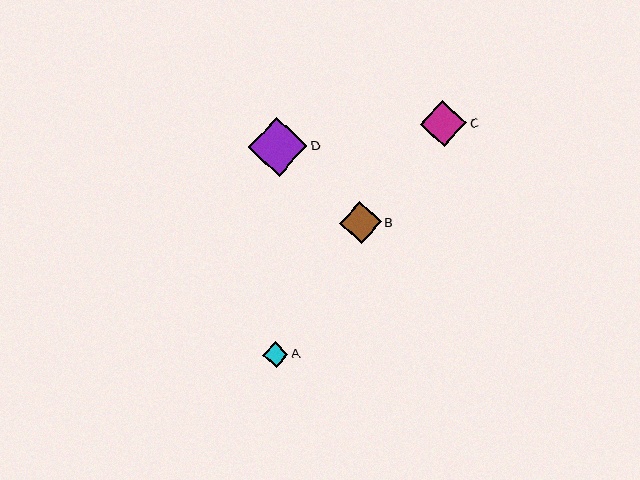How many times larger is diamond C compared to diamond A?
Diamond C is approximately 1.8 times the size of diamond A.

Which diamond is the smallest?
Diamond A is the smallest with a size of approximately 25 pixels.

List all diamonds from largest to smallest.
From largest to smallest: D, C, B, A.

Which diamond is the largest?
Diamond D is the largest with a size of approximately 59 pixels.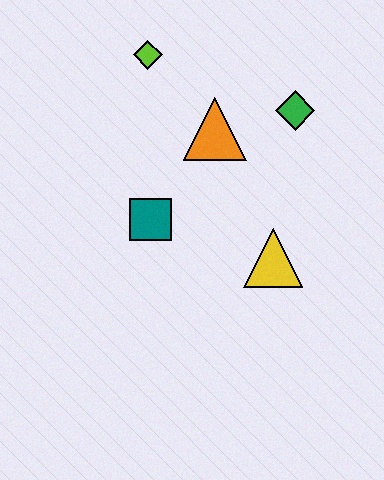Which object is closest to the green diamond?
The orange triangle is closest to the green diamond.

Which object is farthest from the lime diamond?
The yellow triangle is farthest from the lime diamond.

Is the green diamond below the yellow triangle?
No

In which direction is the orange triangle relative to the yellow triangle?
The orange triangle is above the yellow triangle.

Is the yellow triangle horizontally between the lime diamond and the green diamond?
Yes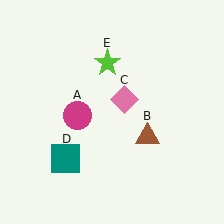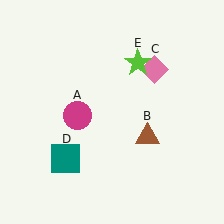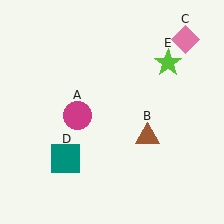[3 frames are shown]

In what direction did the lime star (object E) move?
The lime star (object E) moved right.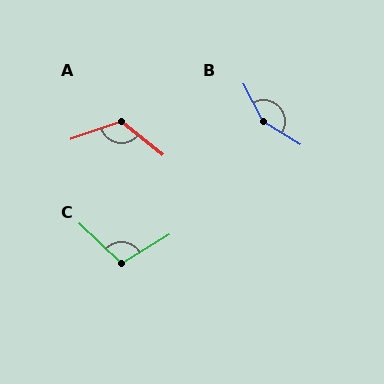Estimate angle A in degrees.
Approximately 122 degrees.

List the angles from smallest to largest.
C (105°), A (122°), B (149°).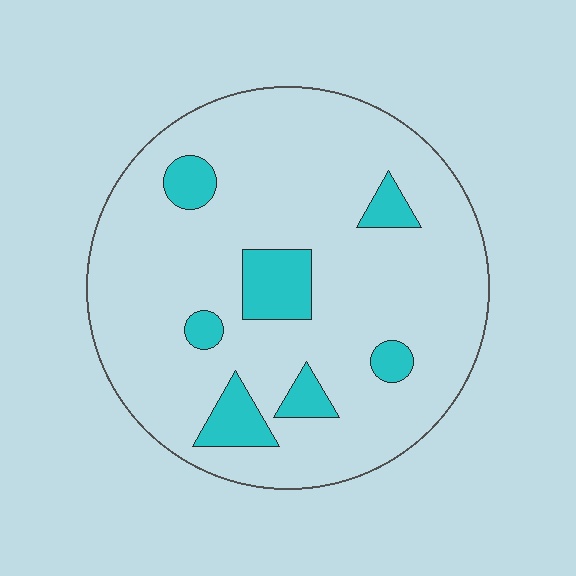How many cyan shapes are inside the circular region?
7.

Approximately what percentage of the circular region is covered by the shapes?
Approximately 15%.